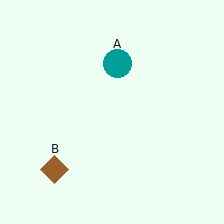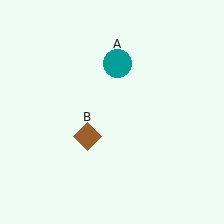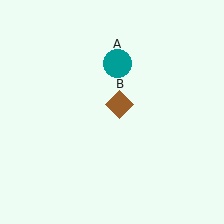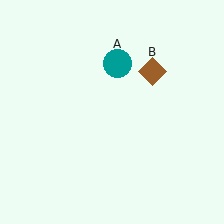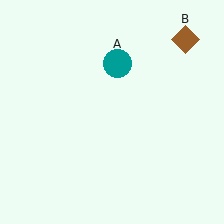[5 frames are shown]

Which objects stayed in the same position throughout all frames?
Teal circle (object A) remained stationary.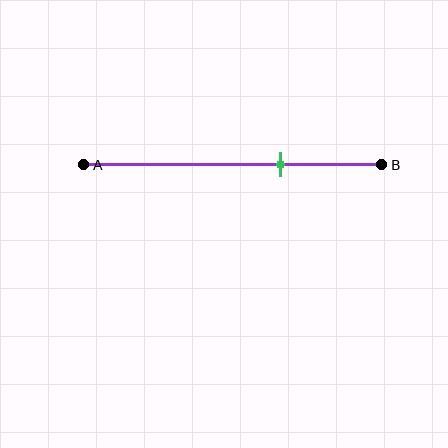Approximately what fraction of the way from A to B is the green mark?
The green mark is approximately 65% of the way from A to B.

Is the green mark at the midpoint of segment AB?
No, the mark is at about 65% from A, not at the 50% midpoint.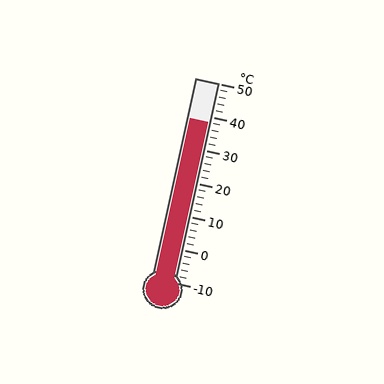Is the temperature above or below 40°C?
The temperature is below 40°C.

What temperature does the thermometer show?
The thermometer shows approximately 38°C.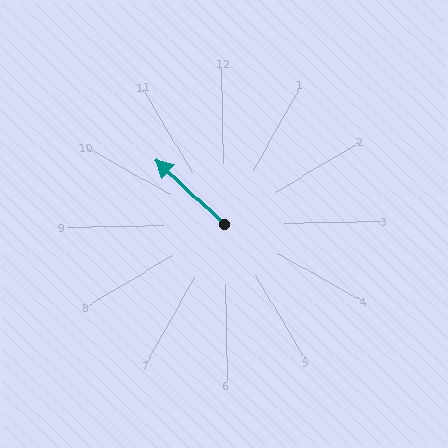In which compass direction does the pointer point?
Northwest.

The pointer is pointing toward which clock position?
Roughly 10 o'clock.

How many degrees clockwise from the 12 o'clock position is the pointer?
Approximately 314 degrees.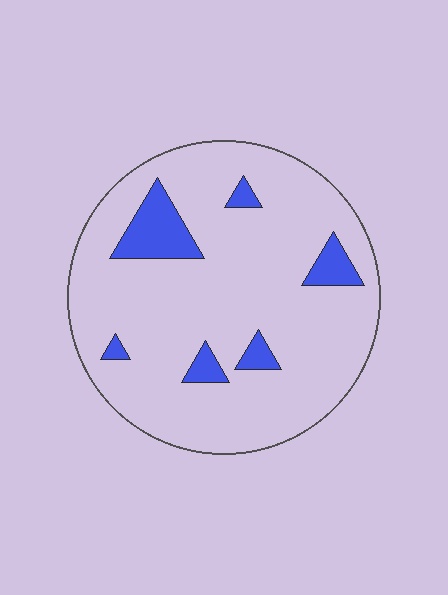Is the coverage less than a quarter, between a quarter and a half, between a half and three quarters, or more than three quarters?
Less than a quarter.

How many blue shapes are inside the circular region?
6.